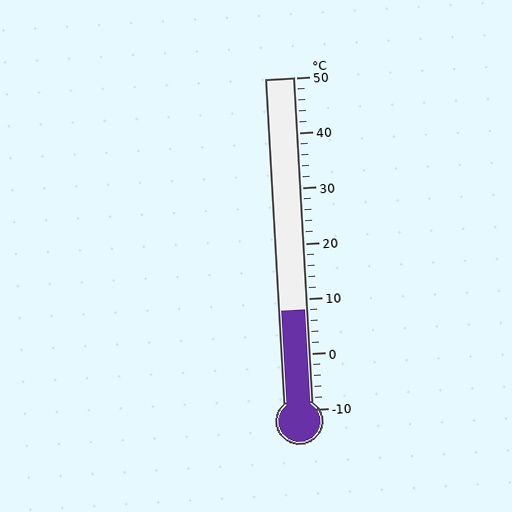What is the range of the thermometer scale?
The thermometer scale ranges from -10°C to 50°C.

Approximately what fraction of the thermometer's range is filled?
The thermometer is filled to approximately 30% of its range.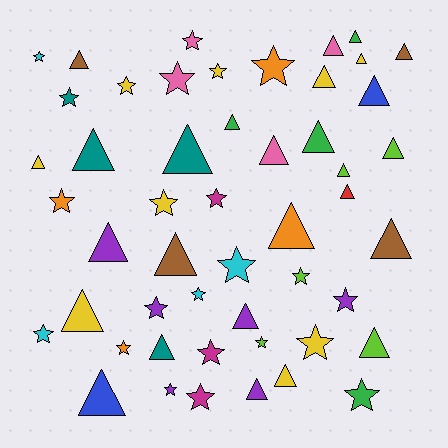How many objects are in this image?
There are 50 objects.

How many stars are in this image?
There are 23 stars.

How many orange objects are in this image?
There are 4 orange objects.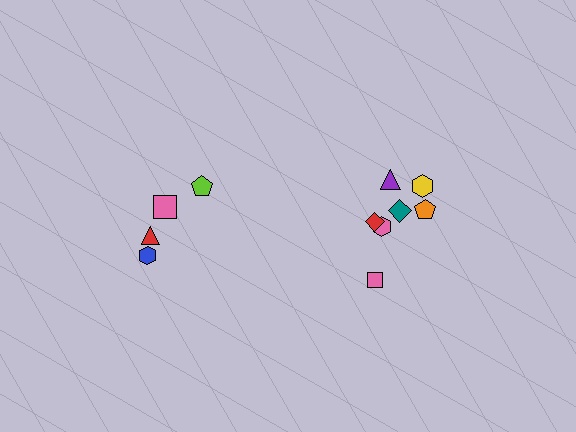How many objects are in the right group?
There are 7 objects.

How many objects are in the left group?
There are 4 objects.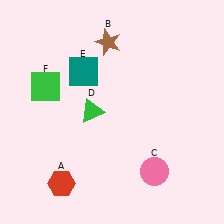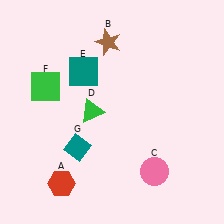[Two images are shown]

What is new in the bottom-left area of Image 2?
A teal diamond (G) was added in the bottom-left area of Image 2.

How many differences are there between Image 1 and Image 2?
There is 1 difference between the two images.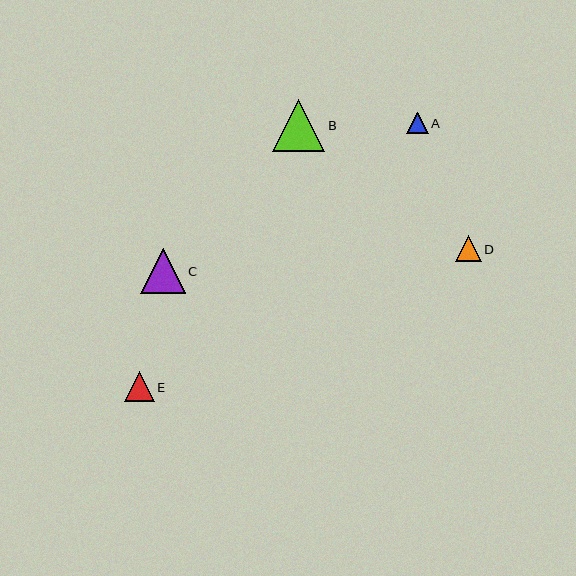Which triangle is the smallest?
Triangle A is the smallest with a size of approximately 21 pixels.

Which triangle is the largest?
Triangle B is the largest with a size of approximately 52 pixels.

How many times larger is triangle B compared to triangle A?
Triangle B is approximately 2.4 times the size of triangle A.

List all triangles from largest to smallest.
From largest to smallest: B, C, E, D, A.